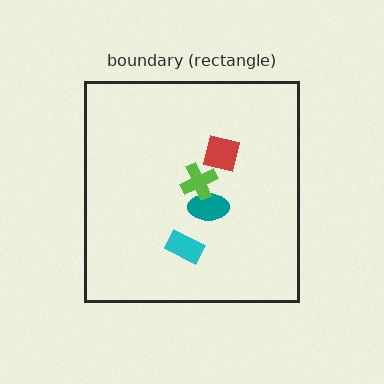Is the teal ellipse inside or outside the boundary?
Inside.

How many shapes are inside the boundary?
4 inside, 0 outside.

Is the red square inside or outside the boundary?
Inside.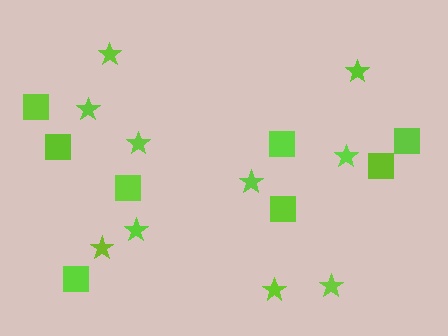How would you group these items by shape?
There are 2 groups: one group of stars (10) and one group of squares (8).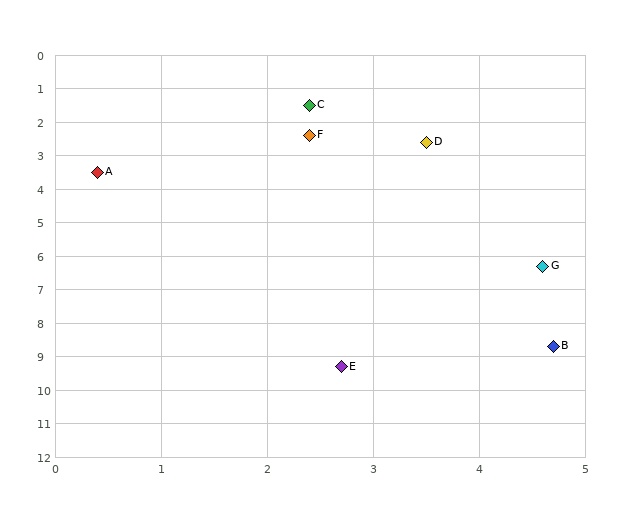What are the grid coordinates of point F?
Point F is at approximately (2.4, 2.4).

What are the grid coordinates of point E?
Point E is at approximately (2.7, 9.3).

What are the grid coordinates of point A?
Point A is at approximately (0.4, 3.5).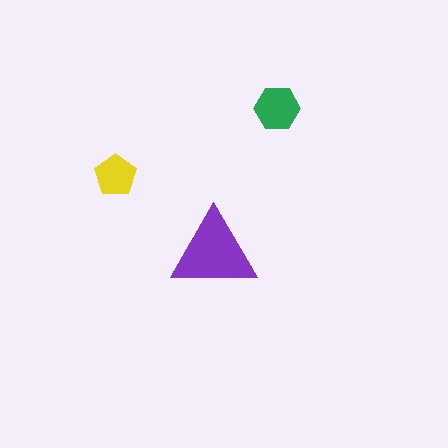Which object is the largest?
The purple triangle.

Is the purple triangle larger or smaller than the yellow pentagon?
Larger.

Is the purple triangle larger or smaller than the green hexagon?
Larger.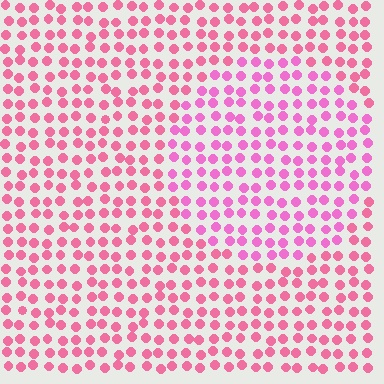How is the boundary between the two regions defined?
The boundary is defined purely by a slight shift in hue (about 23 degrees). Spacing, size, and orientation are identical on both sides.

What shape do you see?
I see a circle.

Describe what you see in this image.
The image is filled with small pink elements in a uniform arrangement. A circle-shaped region is visible where the elements are tinted to a slightly different hue, forming a subtle color boundary.